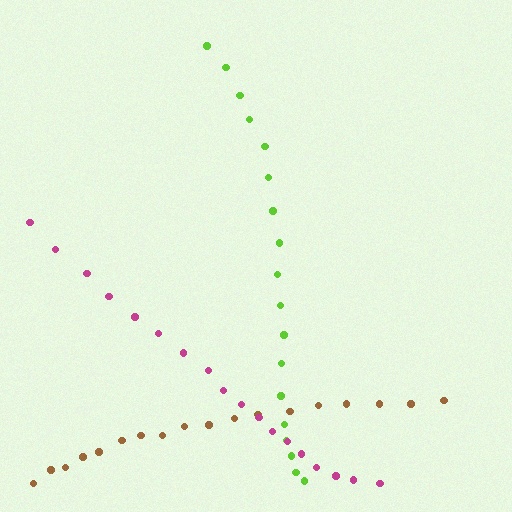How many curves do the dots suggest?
There are 3 distinct paths.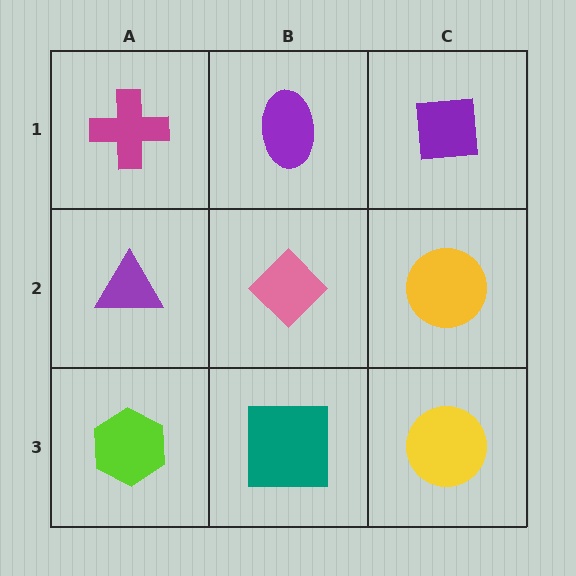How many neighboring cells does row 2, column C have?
3.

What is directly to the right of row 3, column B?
A yellow circle.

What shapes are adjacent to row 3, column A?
A purple triangle (row 2, column A), a teal square (row 3, column B).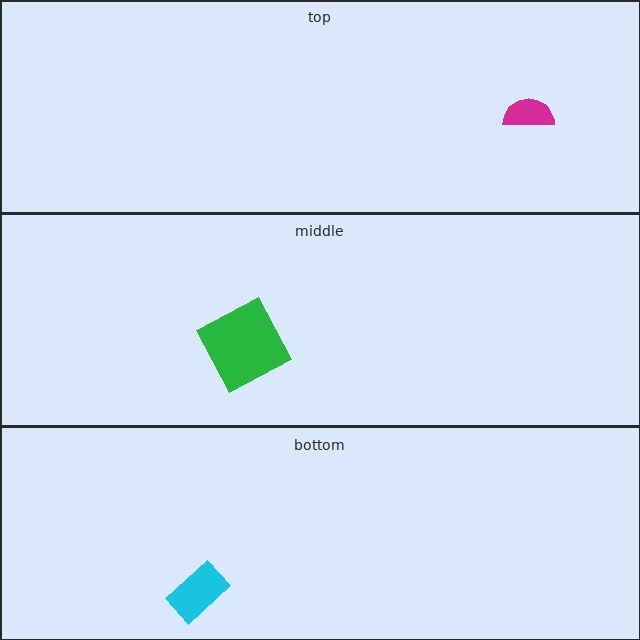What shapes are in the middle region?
The green square.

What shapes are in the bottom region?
The cyan rectangle.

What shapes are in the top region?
The magenta semicircle.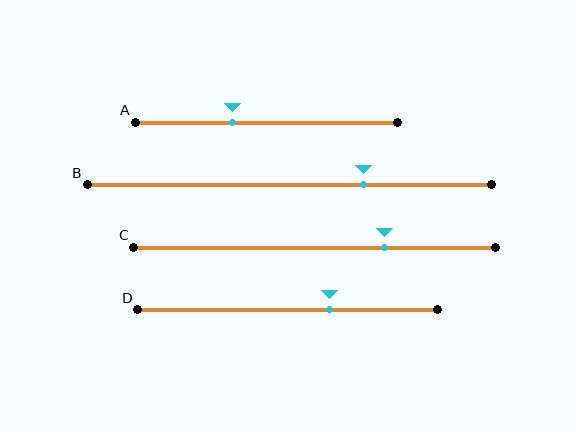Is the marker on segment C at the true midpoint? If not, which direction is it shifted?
No, the marker on segment C is shifted to the right by about 19% of the segment length.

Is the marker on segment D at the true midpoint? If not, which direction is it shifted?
No, the marker on segment D is shifted to the right by about 14% of the segment length.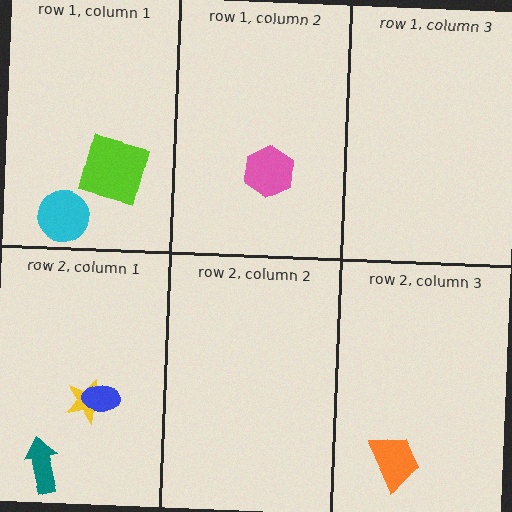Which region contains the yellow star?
The row 2, column 1 region.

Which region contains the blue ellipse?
The row 2, column 1 region.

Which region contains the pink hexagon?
The row 1, column 2 region.